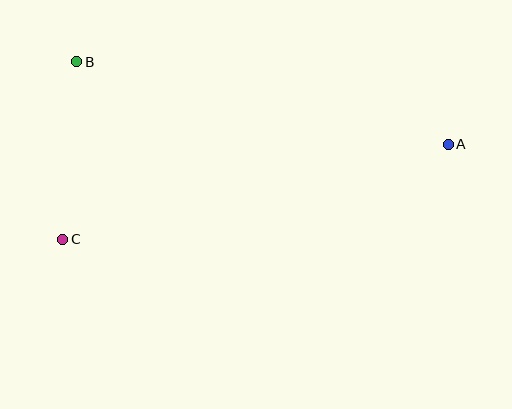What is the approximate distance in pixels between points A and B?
The distance between A and B is approximately 380 pixels.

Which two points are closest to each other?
Points B and C are closest to each other.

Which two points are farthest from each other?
Points A and C are farthest from each other.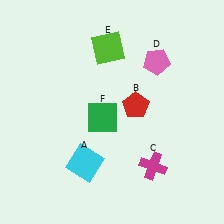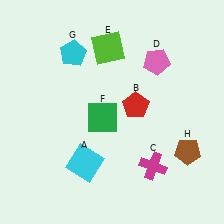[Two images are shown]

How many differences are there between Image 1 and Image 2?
There are 2 differences between the two images.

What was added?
A cyan pentagon (G), a brown pentagon (H) were added in Image 2.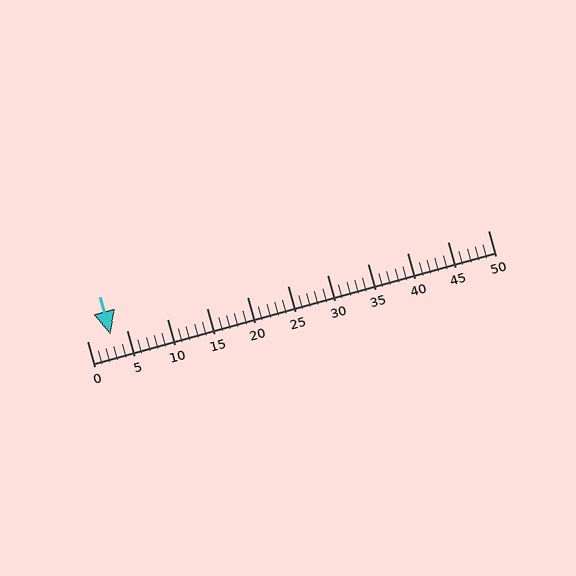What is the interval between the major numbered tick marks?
The major tick marks are spaced 5 units apart.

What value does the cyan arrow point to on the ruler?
The cyan arrow points to approximately 3.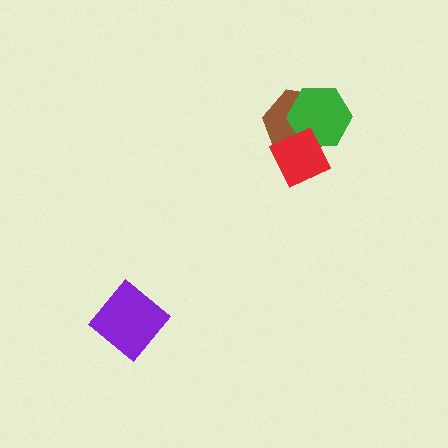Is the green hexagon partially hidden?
Yes, it is partially covered by another shape.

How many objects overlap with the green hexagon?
2 objects overlap with the green hexagon.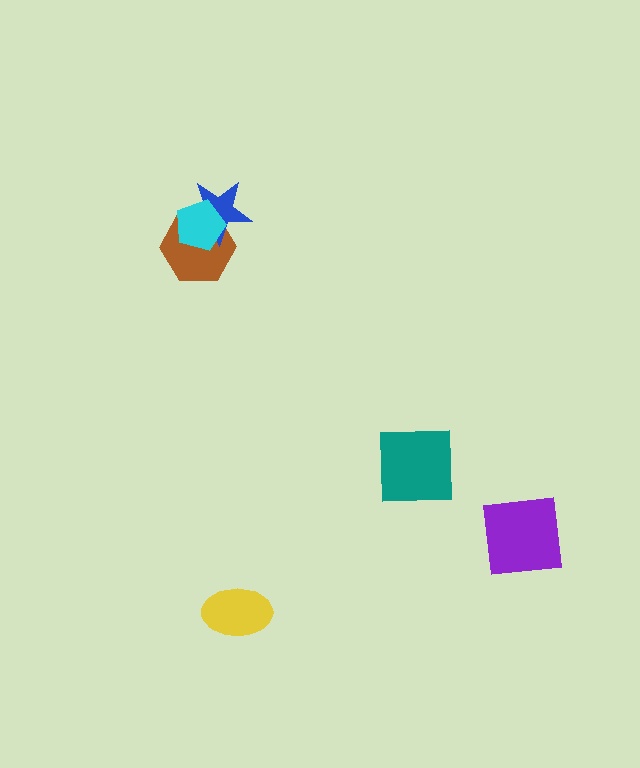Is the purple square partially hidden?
No, no other shape covers it.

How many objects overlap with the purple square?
0 objects overlap with the purple square.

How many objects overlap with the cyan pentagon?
2 objects overlap with the cyan pentagon.